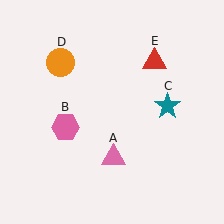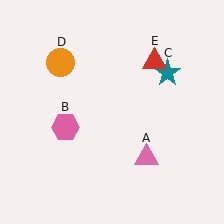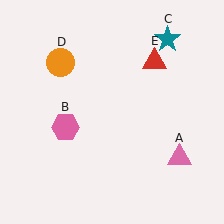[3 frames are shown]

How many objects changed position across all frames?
2 objects changed position: pink triangle (object A), teal star (object C).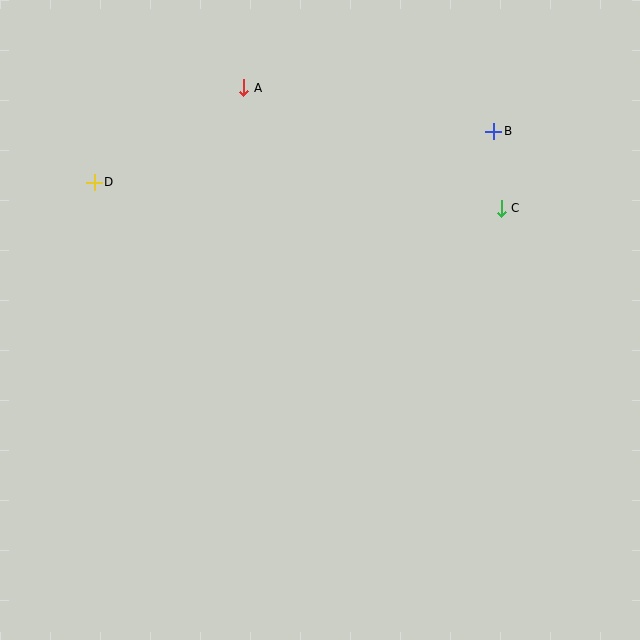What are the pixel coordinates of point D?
Point D is at (94, 182).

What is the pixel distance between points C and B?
The distance between C and B is 78 pixels.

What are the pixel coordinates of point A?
Point A is at (244, 88).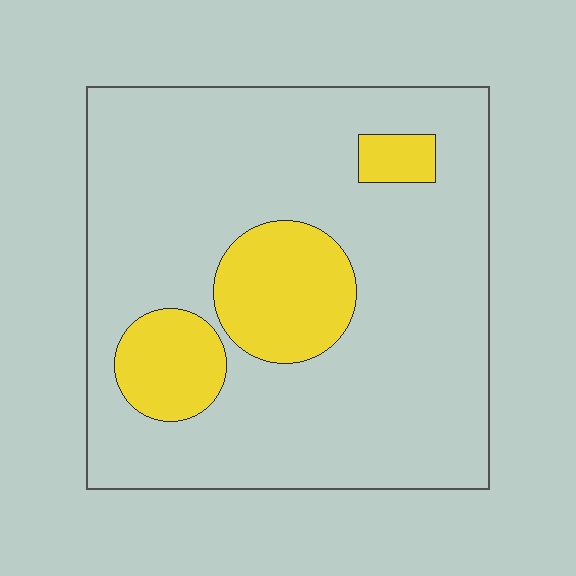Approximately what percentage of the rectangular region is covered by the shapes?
Approximately 20%.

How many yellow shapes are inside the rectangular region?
3.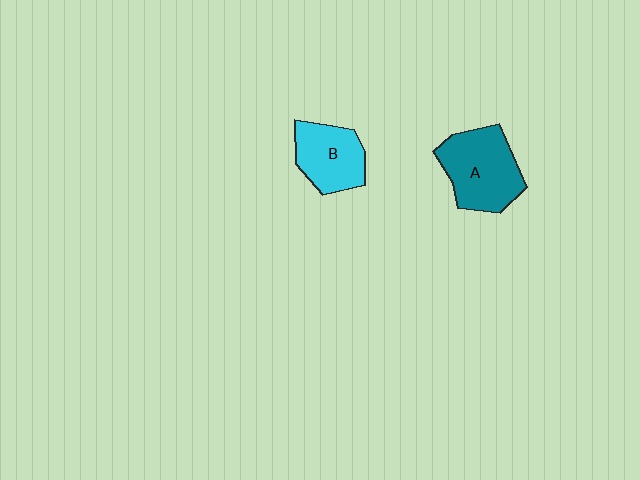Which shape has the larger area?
Shape A (teal).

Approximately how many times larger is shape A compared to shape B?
Approximately 1.3 times.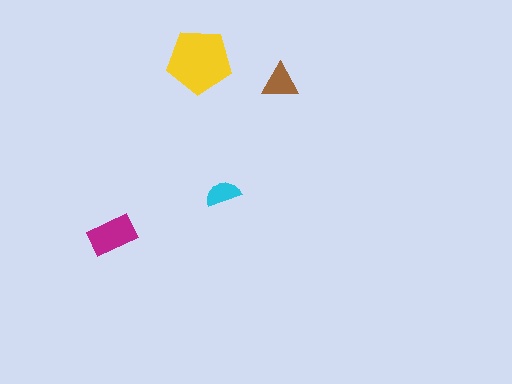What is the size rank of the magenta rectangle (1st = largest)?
2nd.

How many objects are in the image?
There are 4 objects in the image.